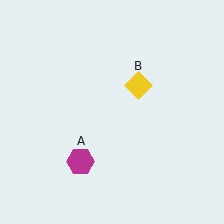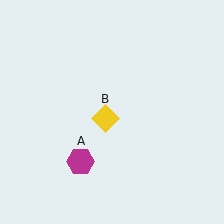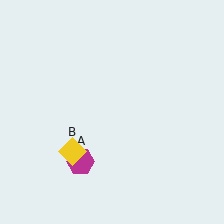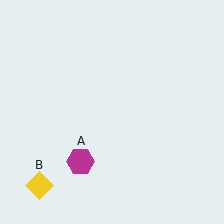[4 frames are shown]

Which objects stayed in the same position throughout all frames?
Magenta hexagon (object A) remained stationary.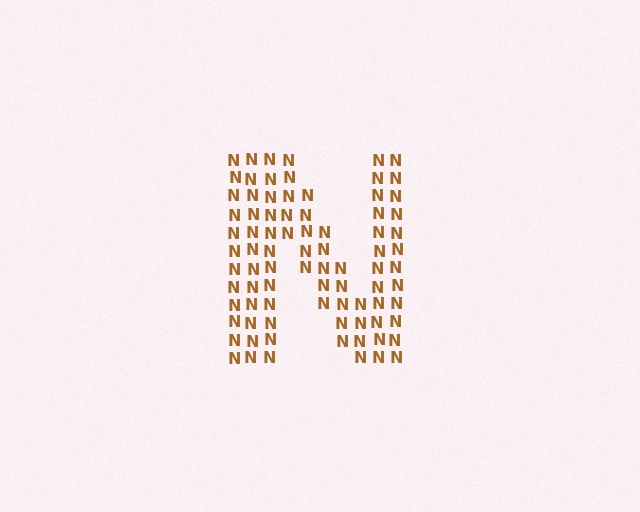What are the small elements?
The small elements are letter N's.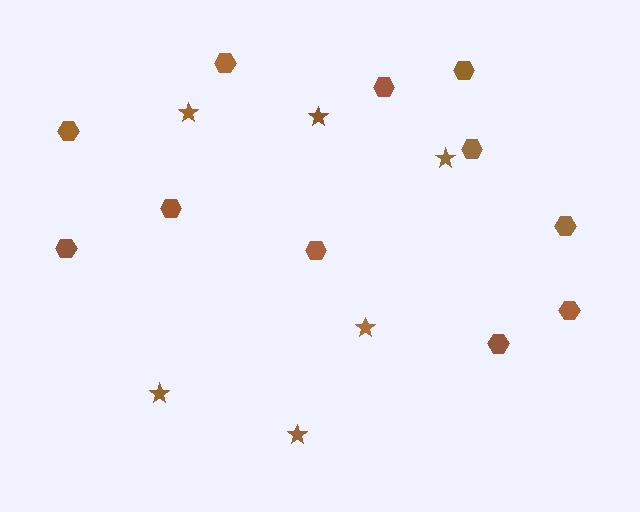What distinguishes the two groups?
There are 2 groups: one group of stars (6) and one group of hexagons (11).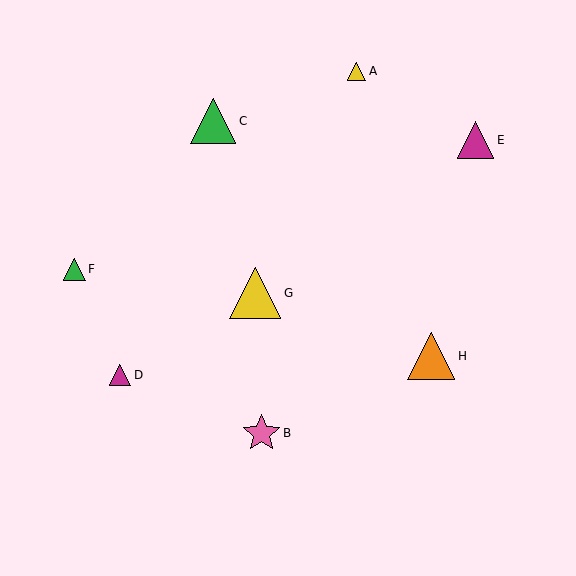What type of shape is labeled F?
Shape F is a green triangle.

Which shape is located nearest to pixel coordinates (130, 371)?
The magenta triangle (labeled D) at (120, 375) is nearest to that location.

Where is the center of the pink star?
The center of the pink star is at (261, 433).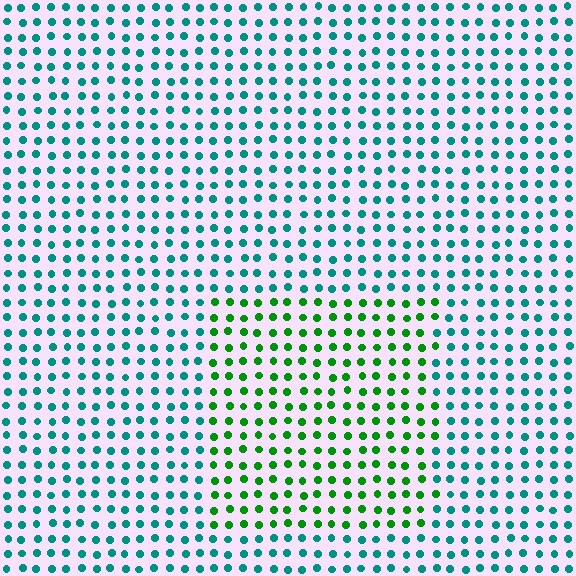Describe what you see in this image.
The image is filled with small teal elements in a uniform arrangement. A rectangle-shaped region is visible where the elements are tinted to a slightly different hue, forming a subtle color boundary.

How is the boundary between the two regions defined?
The boundary is defined purely by a slight shift in hue (about 49 degrees). Spacing, size, and orientation are identical on both sides.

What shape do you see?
I see a rectangle.